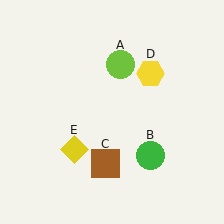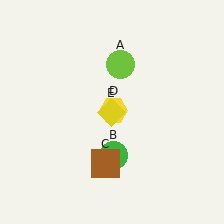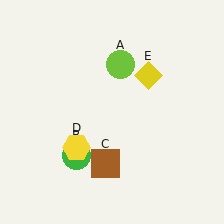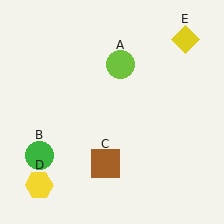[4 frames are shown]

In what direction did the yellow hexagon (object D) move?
The yellow hexagon (object D) moved down and to the left.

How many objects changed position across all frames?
3 objects changed position: green circle (object B), yellow hexagon (object D), yellow diamond (object E).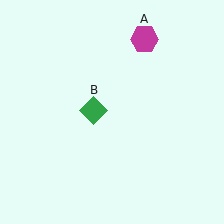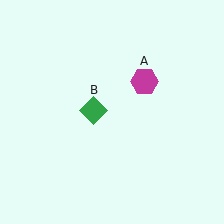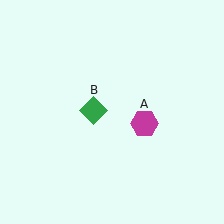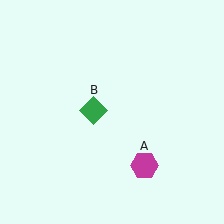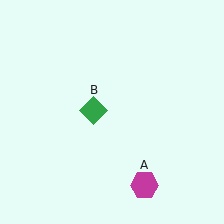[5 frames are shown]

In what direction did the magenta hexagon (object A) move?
The magenta hexagon (object A) moved down.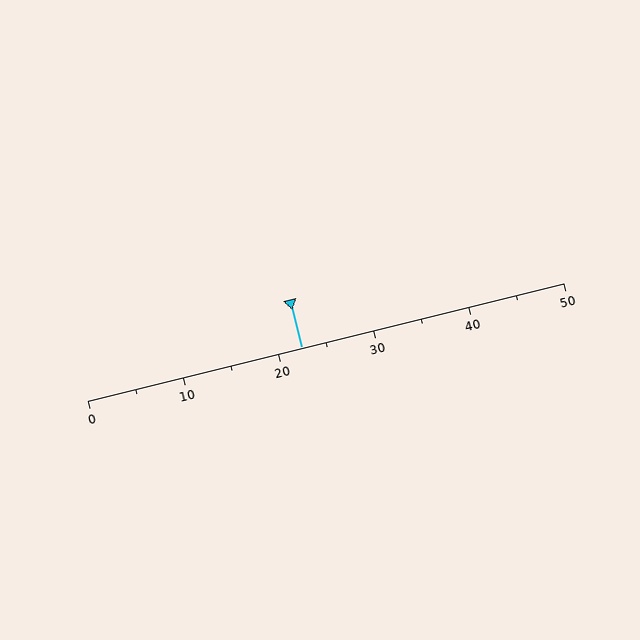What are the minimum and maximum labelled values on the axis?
The axis runs from 0 to 50.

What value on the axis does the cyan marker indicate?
The marker indicates approximately 22.5.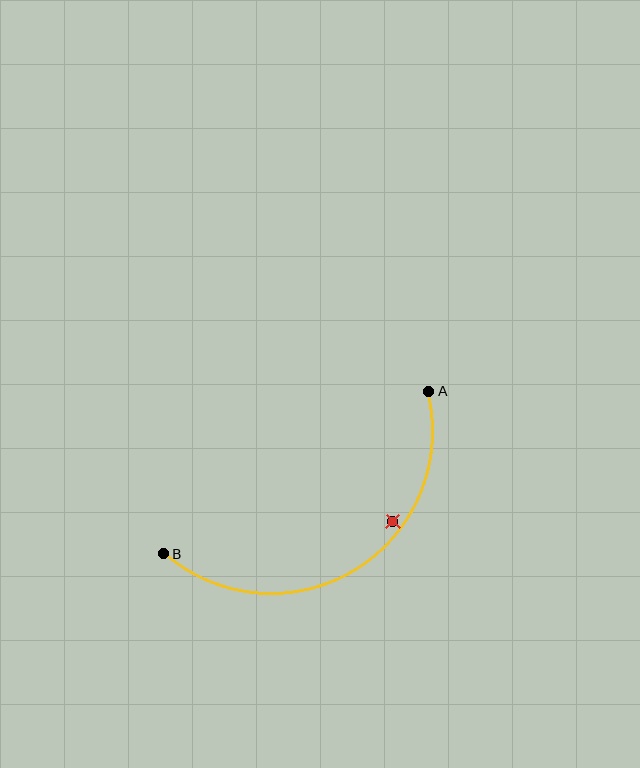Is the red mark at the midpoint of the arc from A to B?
No — the red mark does not lie on the arc at all. It sits slightly inside the curve.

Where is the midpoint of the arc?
The arc midpoint is the point on the curve farthest from the straight line joining A and B. It sits below that line.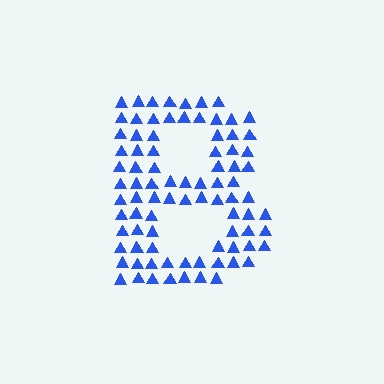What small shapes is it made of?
It is made of small triangles.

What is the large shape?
The large shape is the letter B.